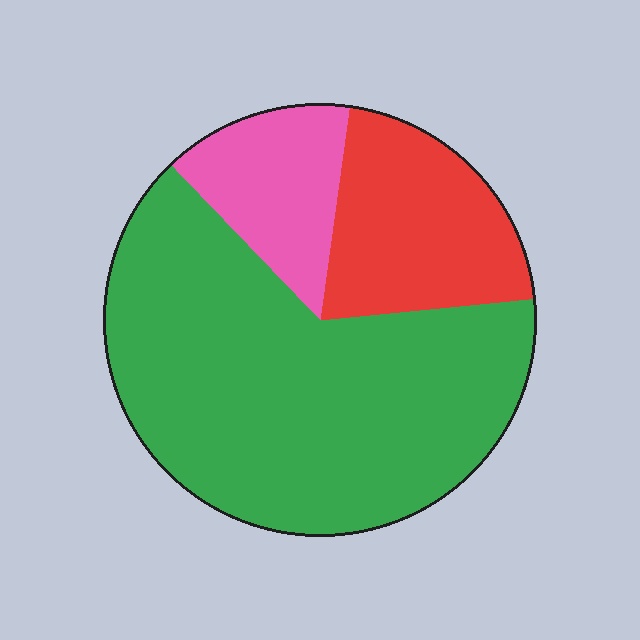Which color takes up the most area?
Green, at roughly 65%.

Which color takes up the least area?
Pink, at roughly 15%.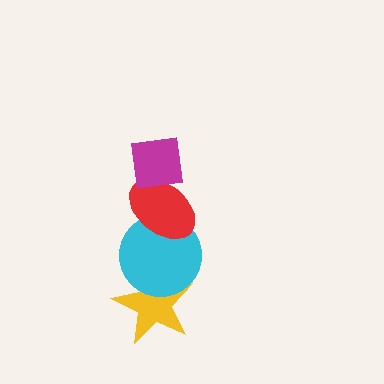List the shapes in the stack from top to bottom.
From top to bottom: the magenta square, the red ellipse, the cyan circle, the yellow star.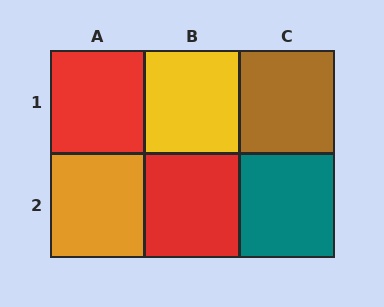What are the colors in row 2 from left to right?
Orange, red, teal.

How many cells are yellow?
1 cell is yellow.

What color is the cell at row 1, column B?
Yellow.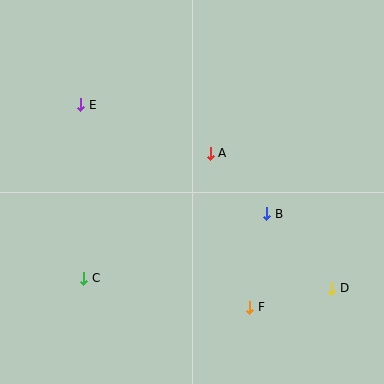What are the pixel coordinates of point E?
Point E is at (81, 105).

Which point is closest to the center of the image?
Point A at (210, 153) is closest to the center.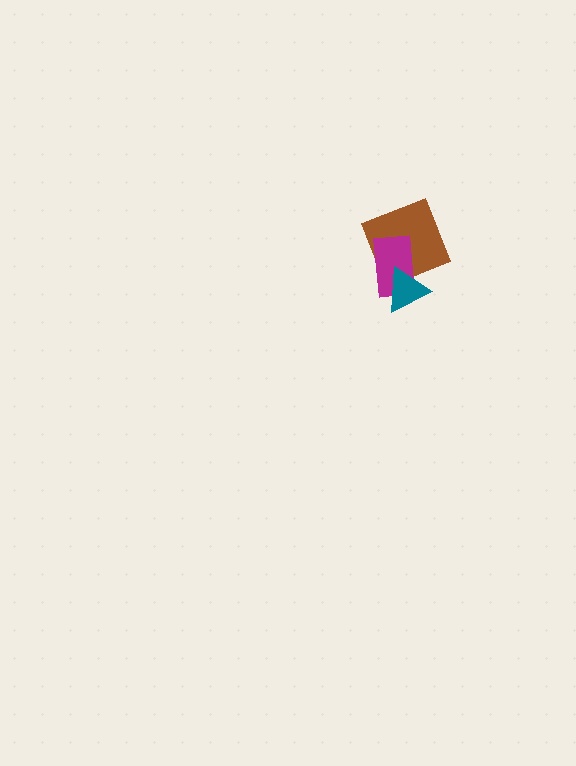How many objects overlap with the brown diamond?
2 objects overlap with the brown diamond.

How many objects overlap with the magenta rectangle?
2 objects overlap with the magenta rectangle.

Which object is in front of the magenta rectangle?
The teal triangle is in front of the magenta rectangle.